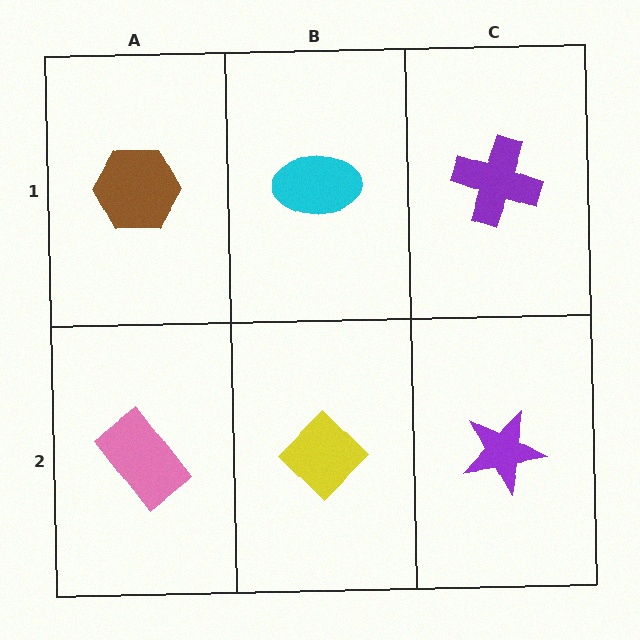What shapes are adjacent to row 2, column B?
A cyan ellipse (row 1, column B), a pink rectangle (row 2, column A), a purple star (row 2, column C).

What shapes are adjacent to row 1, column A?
A pink rectangle (row 2, column A), a cyan ellipse (row 1, column B).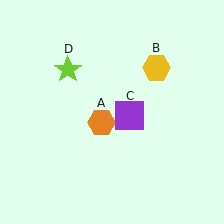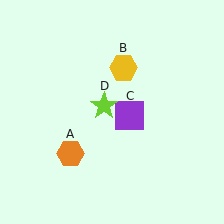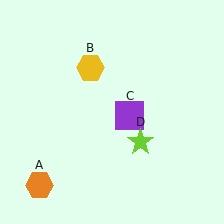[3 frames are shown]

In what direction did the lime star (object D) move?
The lime star (object D) moved down and to the right.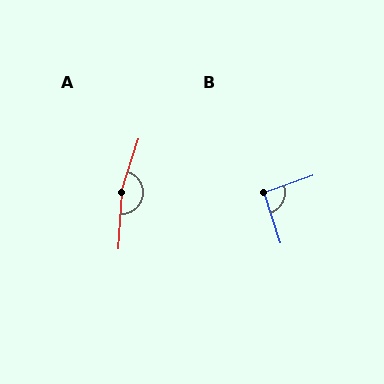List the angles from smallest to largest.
B (92°), A (165°).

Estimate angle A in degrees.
Approximately 165 degrees.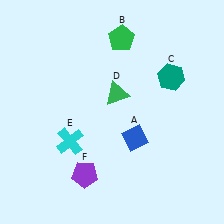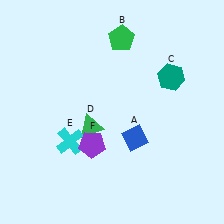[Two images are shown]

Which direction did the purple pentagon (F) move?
The purple pentagon (F) moved up.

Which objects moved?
The objects that moved are: the green triangle (D), the purple pentagon (F).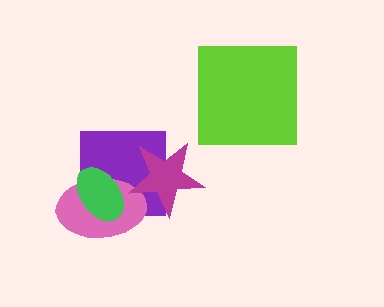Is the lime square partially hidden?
No, no other shape covers it.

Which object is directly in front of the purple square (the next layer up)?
The pink ellipse is directly in front of the purple square.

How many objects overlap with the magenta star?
2 objects overlap with the magenta star.